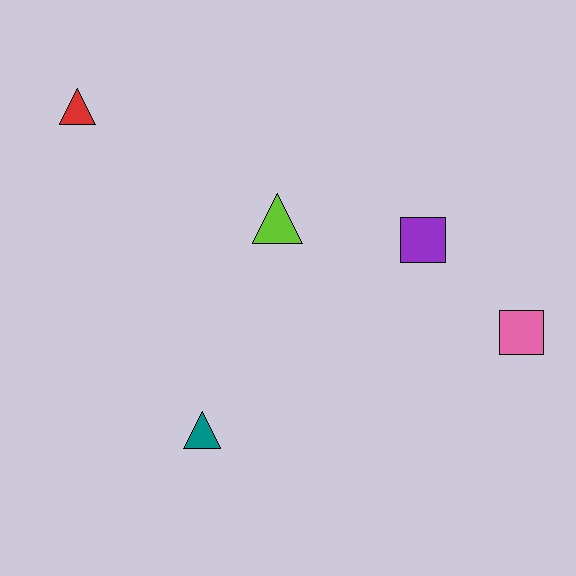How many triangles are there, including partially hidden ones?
There are 3 triangles.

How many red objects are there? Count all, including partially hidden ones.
There is 1 red object.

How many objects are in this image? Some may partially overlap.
There are 5 objects.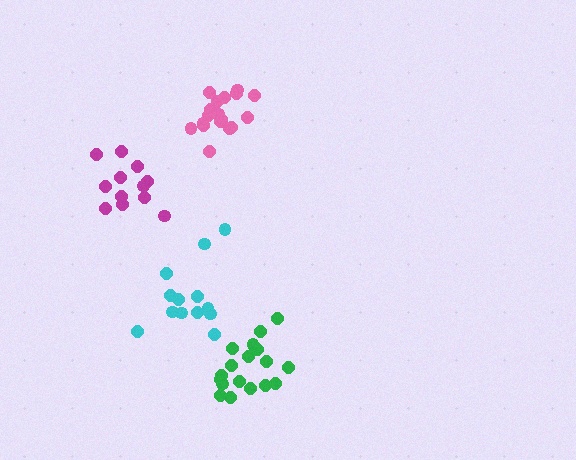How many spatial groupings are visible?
There are 4 spatial groupings.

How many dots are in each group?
Group 1: 18 dots, Group 2: 12 dots, Group 3: 18 dots, Group 4: 13 dots (61 total).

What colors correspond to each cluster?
The clusters are colored: green, magenta, pink, cyan.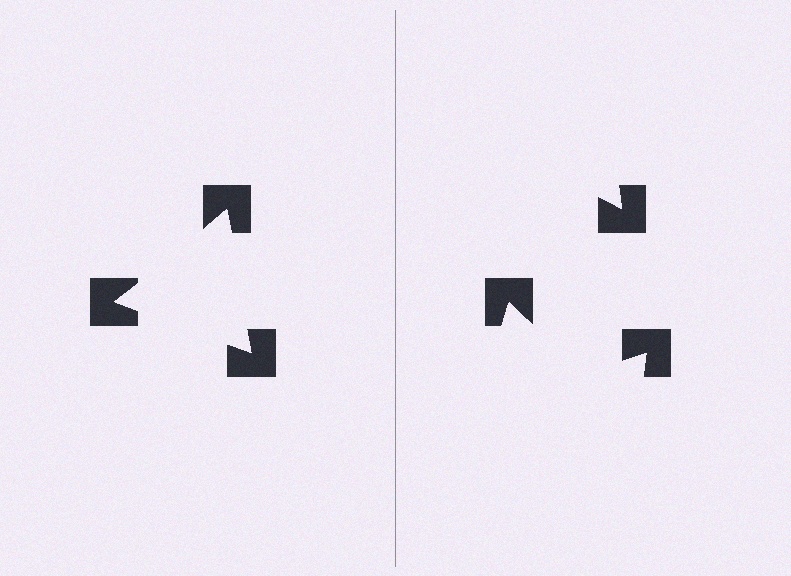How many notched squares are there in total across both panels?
6 — 3 on each side.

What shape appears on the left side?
An illusory triangle.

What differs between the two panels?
The notched squares are positioned identically on both sides; only the wedge orientations differ. On the left they align to a triangle; on the right they are misaligned.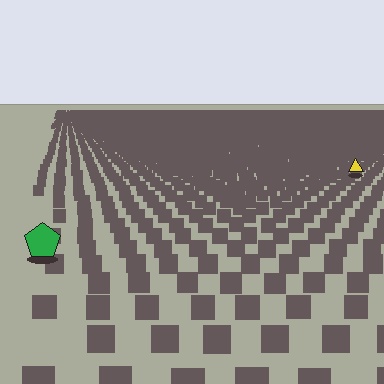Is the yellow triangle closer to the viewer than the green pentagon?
No. The green pentagon is closer — you can tell from the texture gradient: the ground texture is coarser near it.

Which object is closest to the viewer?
The green pentagon is closest. The texture marks near it are larger and more spread out.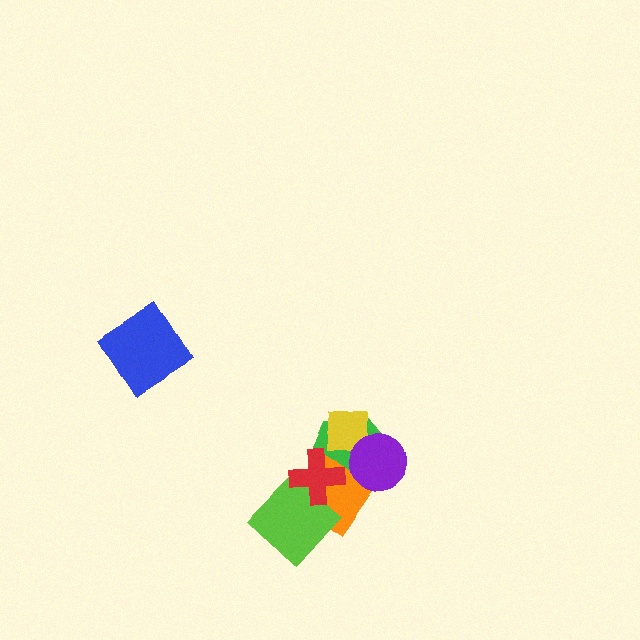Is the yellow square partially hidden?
Yes, it is partially covered by another shape.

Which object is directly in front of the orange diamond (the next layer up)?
The lime diamond is directly in front of the orange diamond.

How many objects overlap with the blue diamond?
0 objects overlap with the blue diamond.